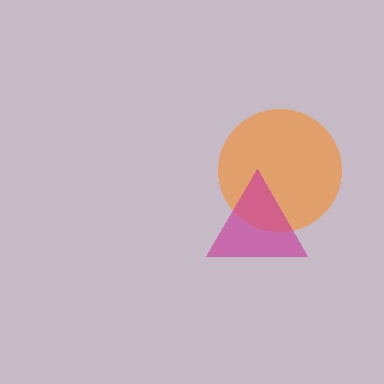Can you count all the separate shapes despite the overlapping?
Yes, there are 2 separate shapes.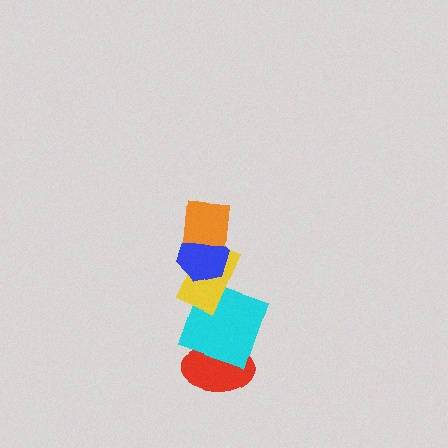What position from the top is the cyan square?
The cyan square is 4th from the top.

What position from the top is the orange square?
The orange square is 1st from the top.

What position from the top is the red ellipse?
The red ellipse is 5th from the top.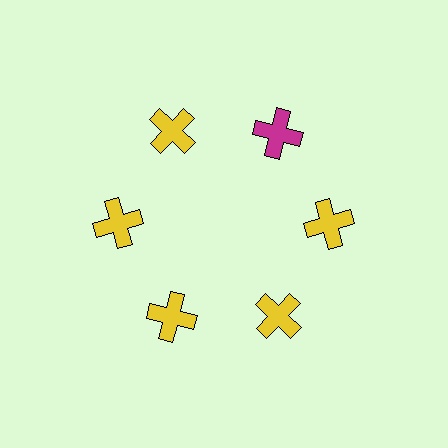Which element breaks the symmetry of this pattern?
The magenta cross at roughly the 1 o'clock position breaks the symmetry. All other shapes are yellow crosses.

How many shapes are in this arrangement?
There are 6 shapes arranged in a ring pattern.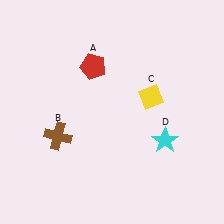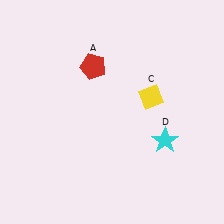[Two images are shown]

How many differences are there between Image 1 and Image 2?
There is 1 difference between the two images.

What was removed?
The brown cross (B) was removed in Image 2.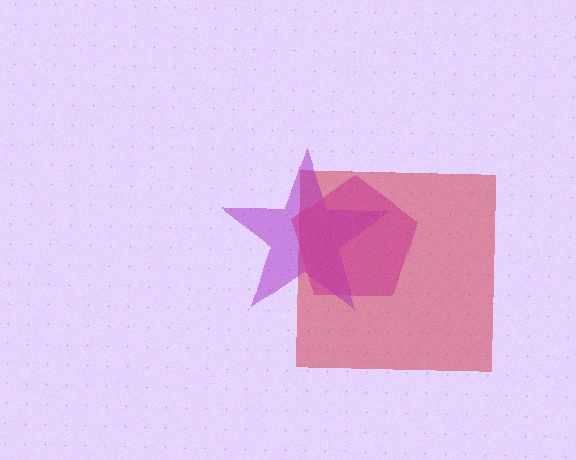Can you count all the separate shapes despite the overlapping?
Yes, there are 3 separate shapes.